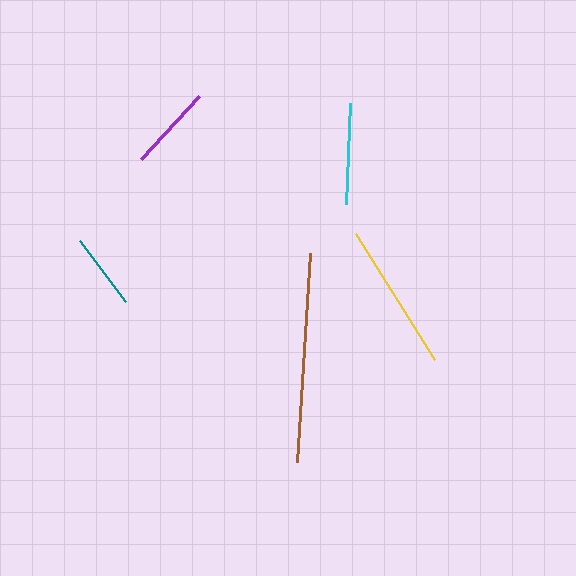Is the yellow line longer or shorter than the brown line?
The brown line is longer than the yellow line.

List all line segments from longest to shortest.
From longest to shortest: brown, yellow, cyan, purple, teal.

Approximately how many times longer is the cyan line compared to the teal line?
The cyan line is approximately 1.3 times the length of the teal line.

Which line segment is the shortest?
The teal line is the shortest at approximately 76 pixels.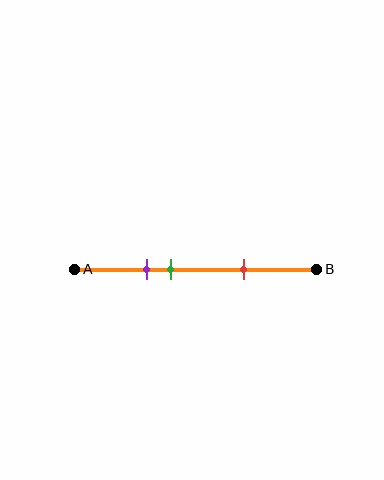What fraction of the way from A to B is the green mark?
The green mark is approximately 40% (0.4) of the way from A to B.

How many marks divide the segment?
There are 3 marks dividing the segment.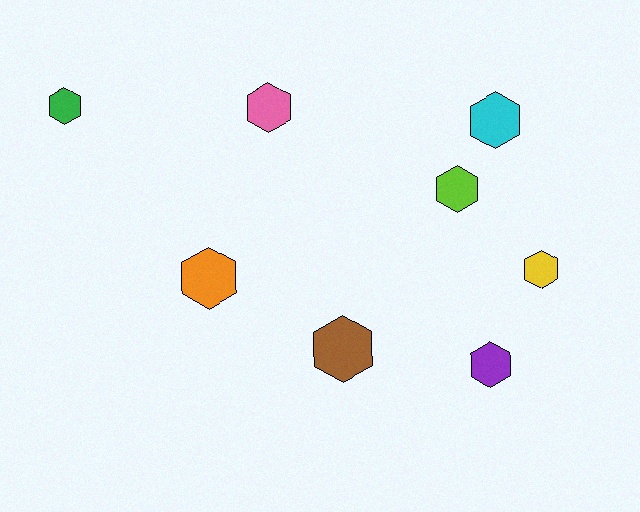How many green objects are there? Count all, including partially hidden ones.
There is 1 green object.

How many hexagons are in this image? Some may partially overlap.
There are 8 hexagons.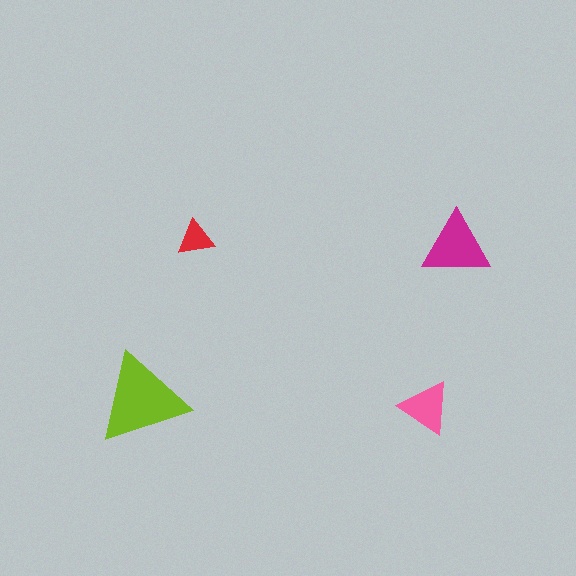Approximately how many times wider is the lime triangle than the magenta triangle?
About 1.5 times wider.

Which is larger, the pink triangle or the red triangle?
The pink one.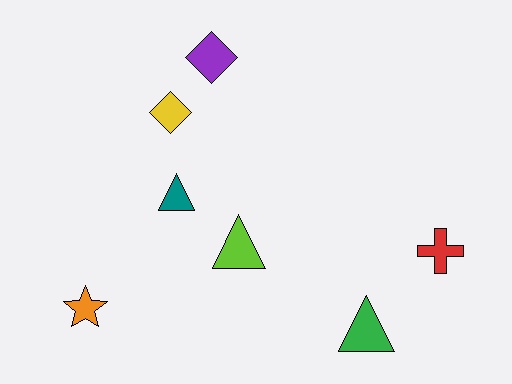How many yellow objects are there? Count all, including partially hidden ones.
There is 1 yellow object.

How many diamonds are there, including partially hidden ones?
There are 2 diamonds.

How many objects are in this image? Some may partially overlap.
There are 7 objects.